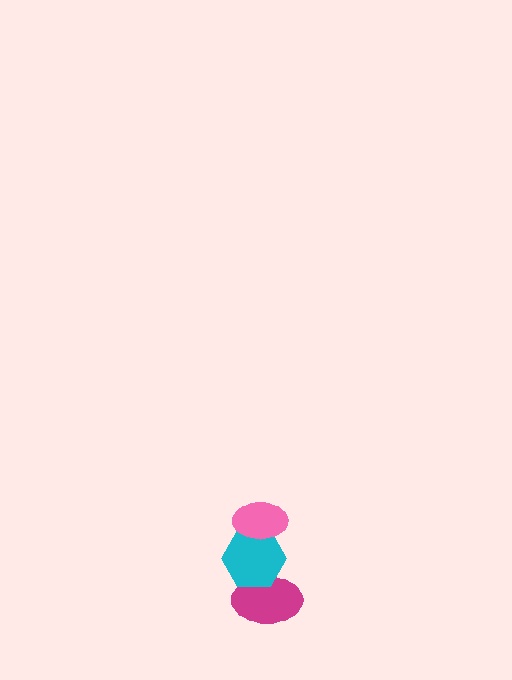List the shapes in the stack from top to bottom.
From top to bottom: the pink ellipse, the cyan hexagon, the magenta ellipse.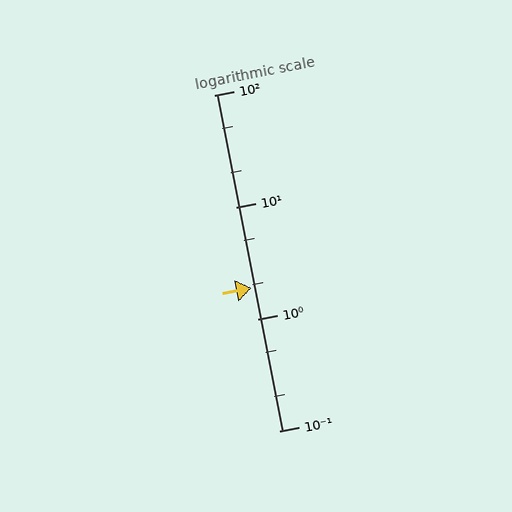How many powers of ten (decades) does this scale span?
The scale spans 3 decades, from 0.1 to 100.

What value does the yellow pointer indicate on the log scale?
The pointer indicates approximately 1.9.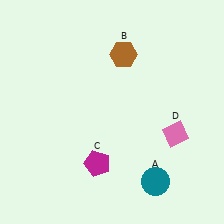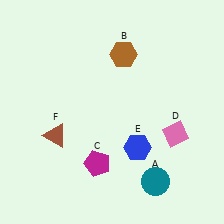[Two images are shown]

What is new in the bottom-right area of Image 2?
A blue hexagon (E) was added in the bottom-right area of Image 2.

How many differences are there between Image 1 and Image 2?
There are 2 differences between the two images.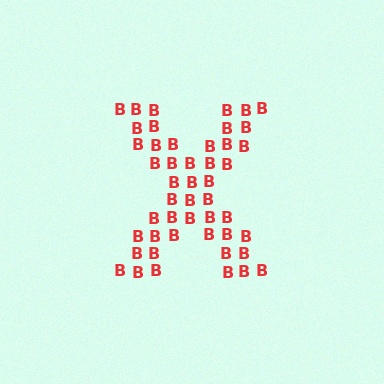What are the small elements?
The small elements are letter B's.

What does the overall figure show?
The overall figure shows the letter X.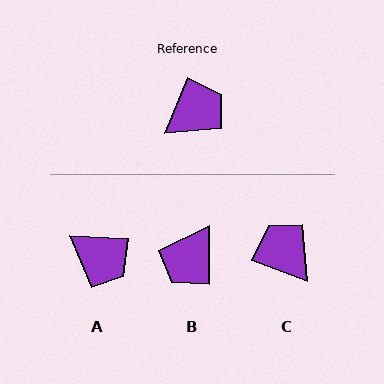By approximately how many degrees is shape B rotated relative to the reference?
Approximately 157 degrees clockwise.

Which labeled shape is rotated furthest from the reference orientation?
B, about 157 degrees away.